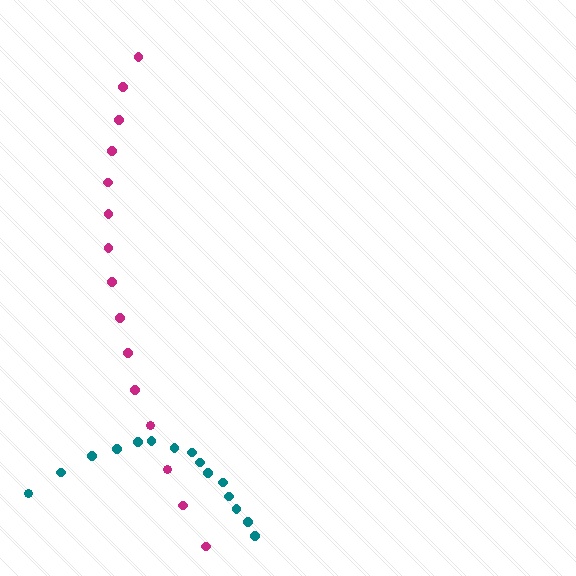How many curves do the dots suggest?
There are 2 distinct paths.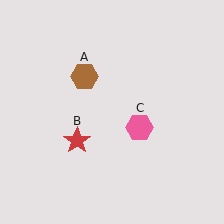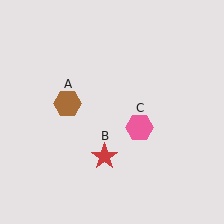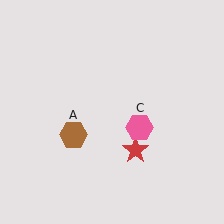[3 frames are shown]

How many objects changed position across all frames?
2 objects changed position: brown hexagon (object A), red star (object B).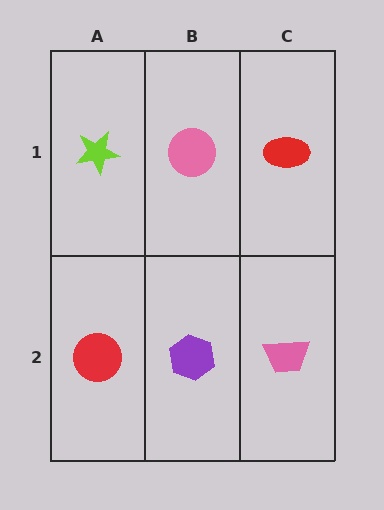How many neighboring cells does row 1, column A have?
2.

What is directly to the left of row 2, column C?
A purple hexagon.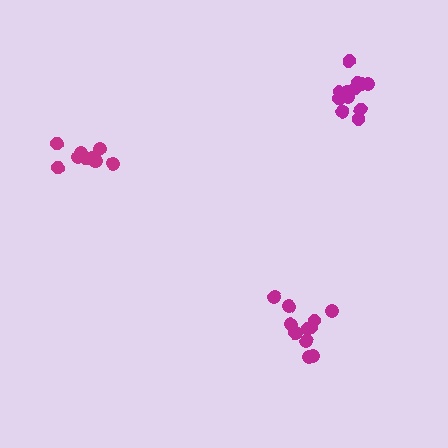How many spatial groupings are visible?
There are 3 spatial groupings.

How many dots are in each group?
Group 1: 10 dots, Group 2: 13 dots, Group 3: 12 dots (35 total).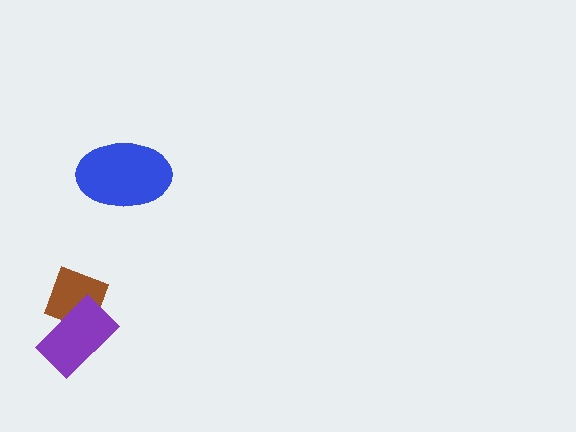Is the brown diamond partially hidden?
Yes, it is partially covered by another shape.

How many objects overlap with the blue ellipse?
0 objects overlap with the blue ellipse.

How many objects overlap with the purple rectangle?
1 object overlaps with the purple rectangle.